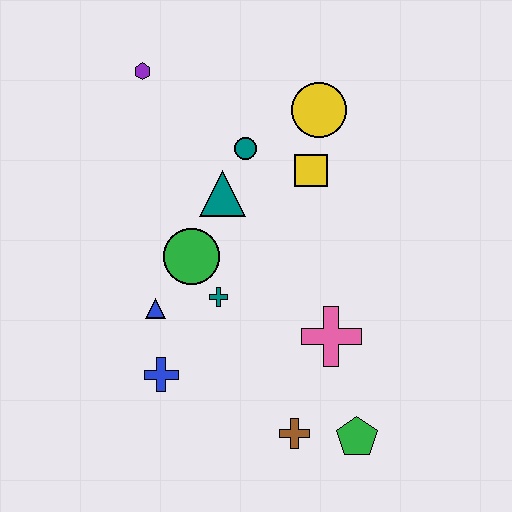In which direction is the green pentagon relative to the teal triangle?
The green pentagon is below the teal triangle.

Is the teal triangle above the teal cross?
Yes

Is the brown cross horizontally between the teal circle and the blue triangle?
No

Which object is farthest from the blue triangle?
The yellow circle is farthest from the blue triangle.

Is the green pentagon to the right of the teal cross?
Yes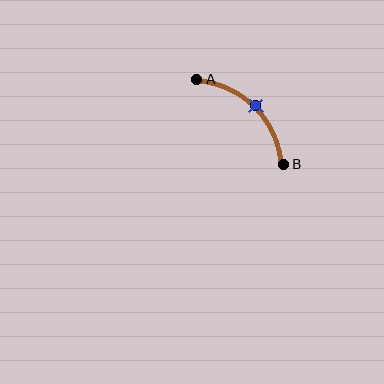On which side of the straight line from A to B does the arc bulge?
The arc bulges above and to the right of the straight line connecting A and B.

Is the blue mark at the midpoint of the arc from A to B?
Yes. The blue mark lies on the arc at equal arc-length from both A and B — it is the arc midpoint.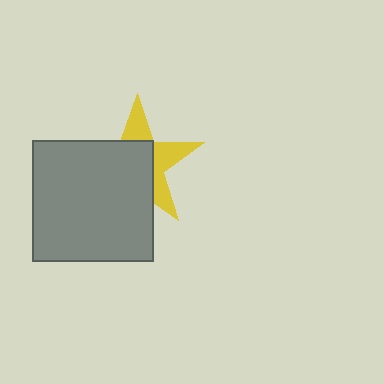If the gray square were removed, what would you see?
You would see the complete yellow star.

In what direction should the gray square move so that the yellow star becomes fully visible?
The gray square should move toward the lower-left. That is the shortest direction to clear the overlap and leave the yellow star fully visible.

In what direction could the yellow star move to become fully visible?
The yellow star could move toward the upper-right. That would shift it out from behind the gray square entirely.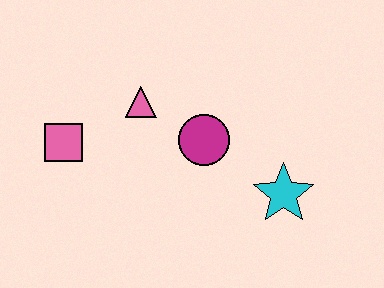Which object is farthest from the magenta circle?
The pink square is farthest from the magenta circle.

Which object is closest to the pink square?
The pink triangle is closest to the pink square.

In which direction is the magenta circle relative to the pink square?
The magenta circle is to the right of the pink square.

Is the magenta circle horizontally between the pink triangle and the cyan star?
Yes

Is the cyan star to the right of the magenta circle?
Yes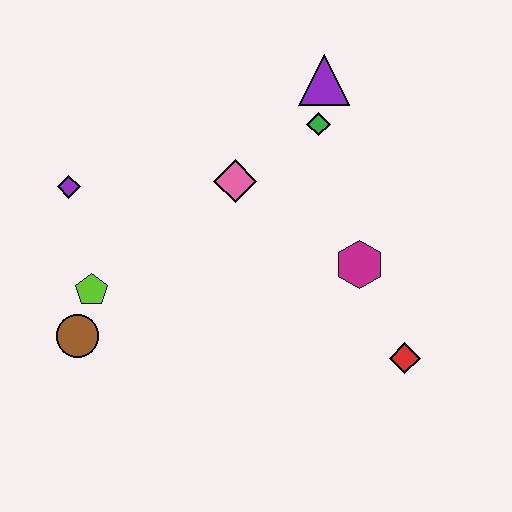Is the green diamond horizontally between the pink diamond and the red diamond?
Yes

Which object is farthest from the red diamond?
The purple diamond is farthest from the red diamond.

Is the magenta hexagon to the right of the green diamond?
Yes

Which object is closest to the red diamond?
The magenta hexagon is closest to the red diamond.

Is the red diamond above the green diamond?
No